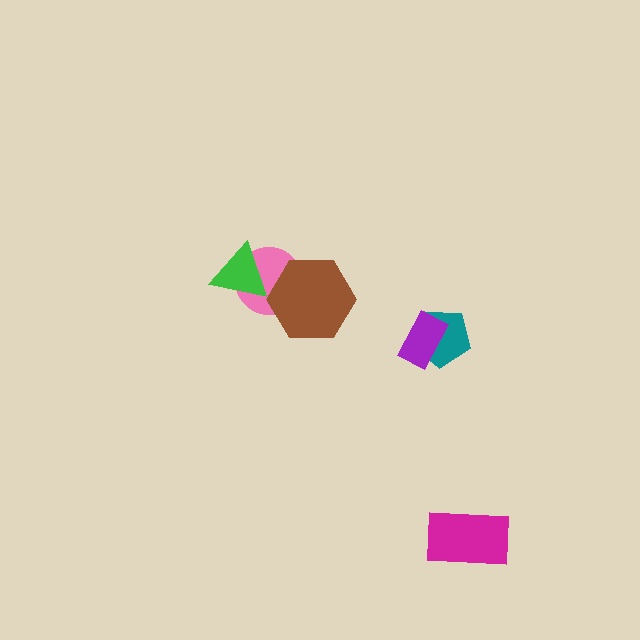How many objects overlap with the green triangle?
1 object overlaps with the green triangle.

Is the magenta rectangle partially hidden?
No, no other shape covers it.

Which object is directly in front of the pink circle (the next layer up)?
The green triangle is directly in front of the pink circle.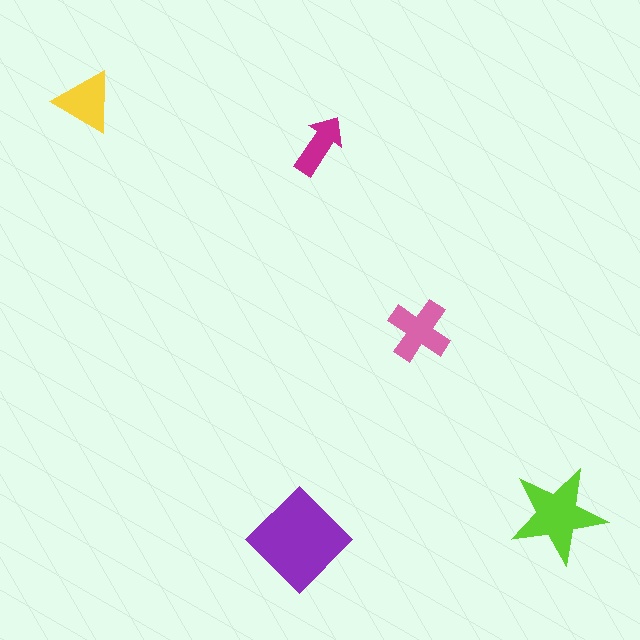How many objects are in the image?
There are 5 objects in the image.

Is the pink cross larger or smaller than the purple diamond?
Smaller.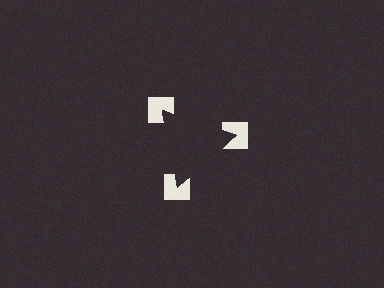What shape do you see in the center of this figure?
An illusory triangle — its edges are inferred from the aligned wedge cuts in the notched squares, not physically drawn.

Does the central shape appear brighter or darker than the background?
It typically appears slightly darker than the background, even though no actual brightness change is drawn.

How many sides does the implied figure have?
3 sides.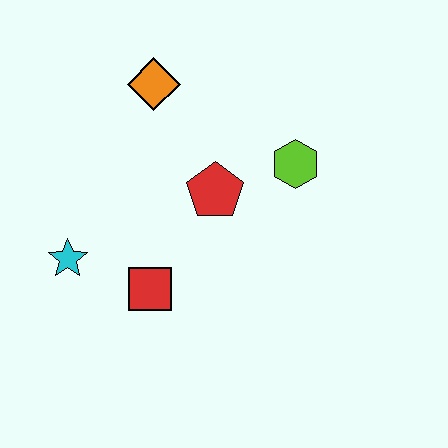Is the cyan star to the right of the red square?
No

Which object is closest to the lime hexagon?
The red pentagon is closest to the lime hexagon.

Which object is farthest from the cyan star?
The lime hexagon is farthest from the cyan star.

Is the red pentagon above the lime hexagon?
No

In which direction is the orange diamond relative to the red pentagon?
The orange diamond is above the red pentagon.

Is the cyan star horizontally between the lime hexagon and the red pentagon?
No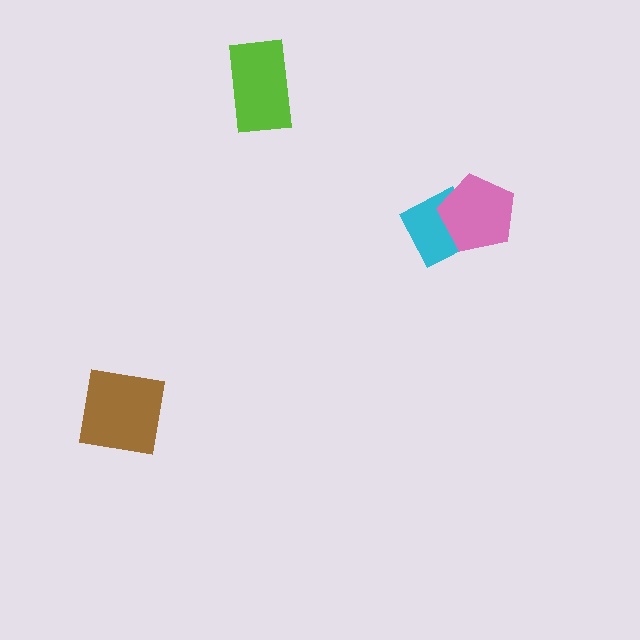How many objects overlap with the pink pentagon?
1 object overlaps with the pink pentagon.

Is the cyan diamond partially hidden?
Yes, it is partially covered by another shape.